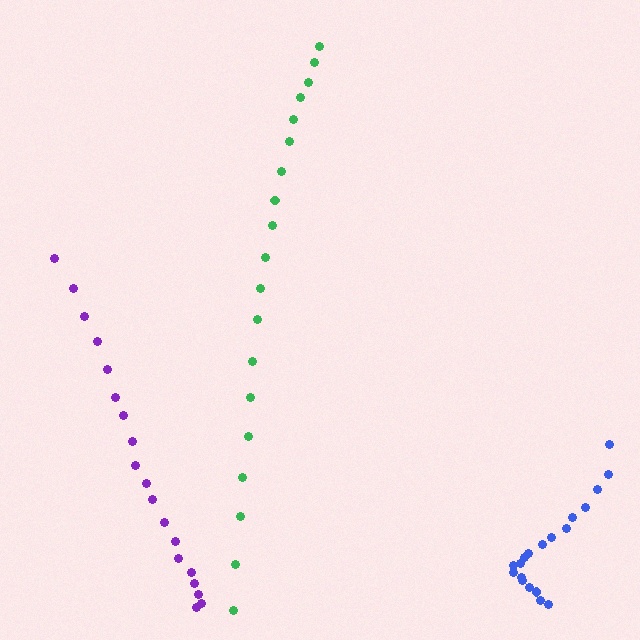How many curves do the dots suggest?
There are 3 distinct paths.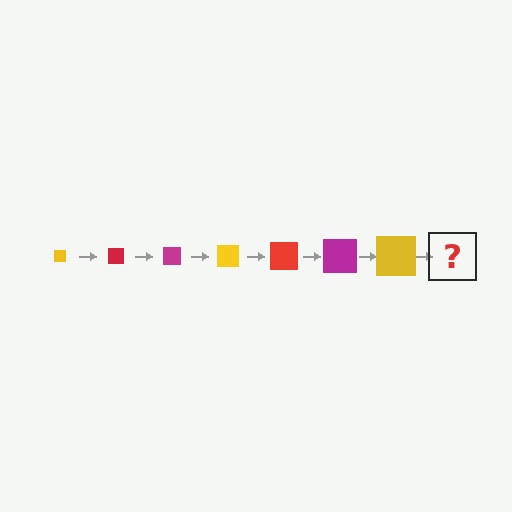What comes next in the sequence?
The next element should be a red square, larger than the previous one.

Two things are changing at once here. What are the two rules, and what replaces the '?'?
The two rules are that the square grows larger each step and the color cycles through yellow, red, and magenta. The '?' should be a red square, larger than the previous one.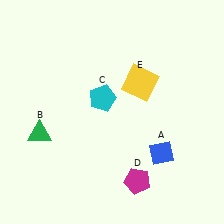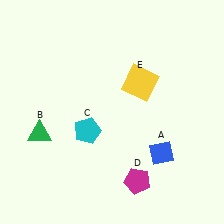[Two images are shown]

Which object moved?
The cyan pentagon (C) moved down.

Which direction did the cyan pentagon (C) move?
The cyan pentagon (C) moved down.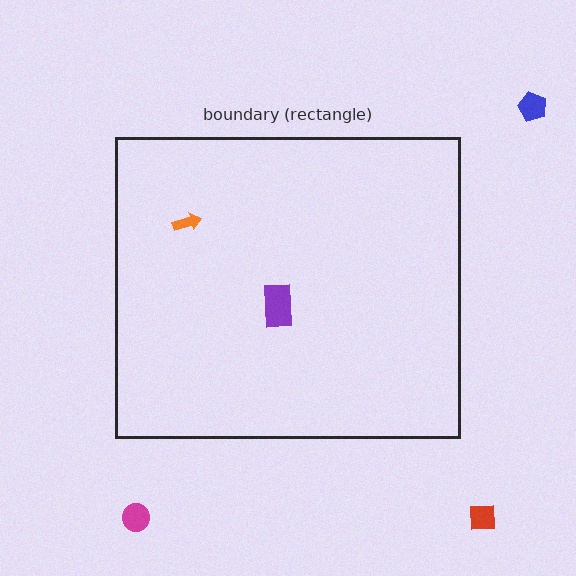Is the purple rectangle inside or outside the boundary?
Inside.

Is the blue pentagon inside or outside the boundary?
Outside.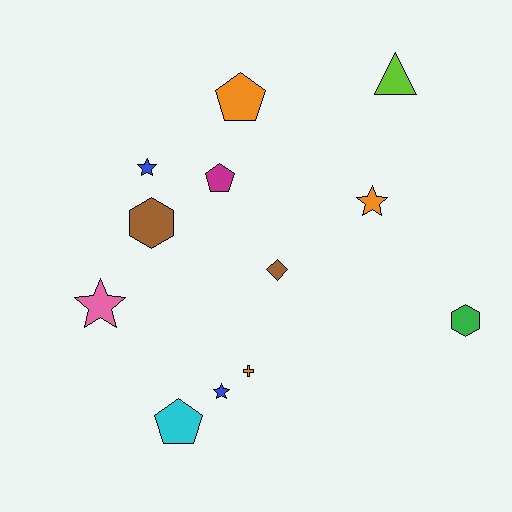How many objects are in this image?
There are 12 objects.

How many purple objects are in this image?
There are no purple objects.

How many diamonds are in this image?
There is 1 diamond.